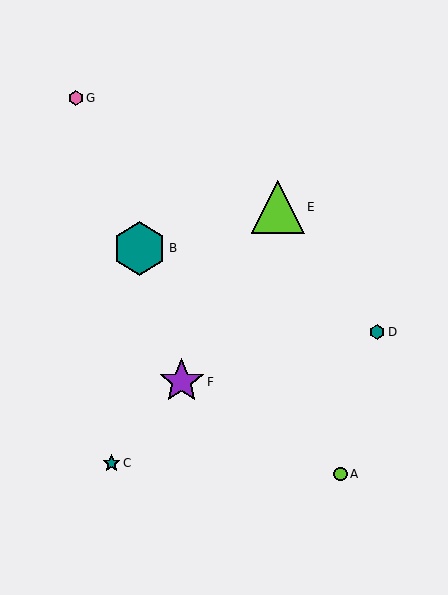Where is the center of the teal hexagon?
The center of the teal hexagon is at (377, 332).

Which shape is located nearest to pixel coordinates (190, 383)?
The purple star (labeled F) at (182, 382) is nearest to that location.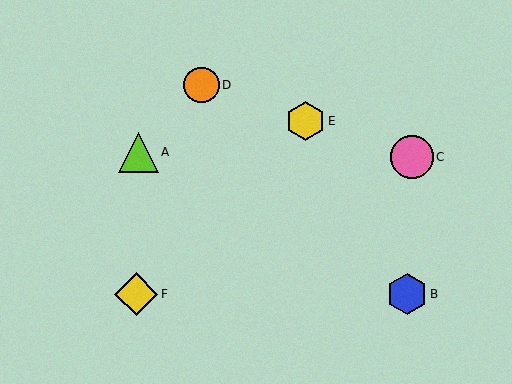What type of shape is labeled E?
Shape E is a yellow hexagon.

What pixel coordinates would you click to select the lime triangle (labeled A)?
Click at (138, 152) to select the lime triangle A.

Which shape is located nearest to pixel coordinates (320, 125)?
The yellow hexagon (labeled E) at (305, 121) is nearest to that location.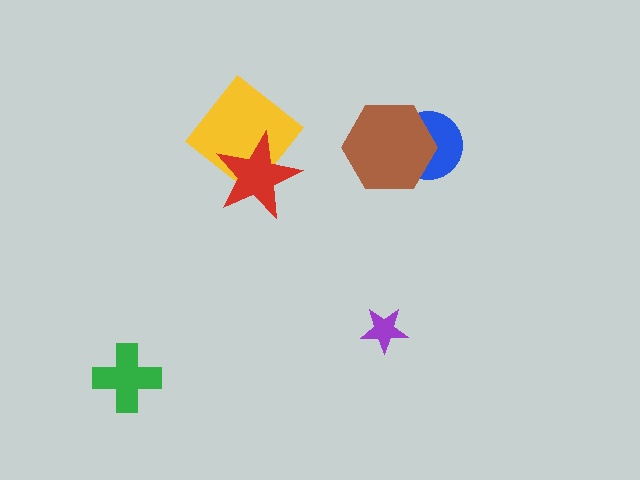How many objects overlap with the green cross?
0 objects overlap with the green cross.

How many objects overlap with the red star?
1 object overlaps with the red star.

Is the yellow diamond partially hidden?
Yes, it is partially covered by another shape.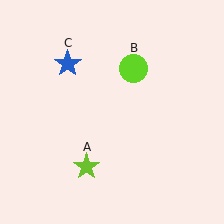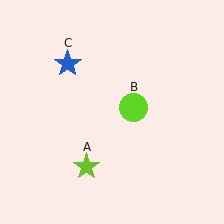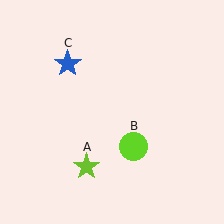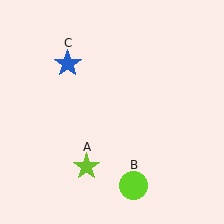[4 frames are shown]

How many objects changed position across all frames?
1 object changed position: lime circle (object B).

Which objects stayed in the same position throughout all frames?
Lime star (object A) and blue star (object C) remained stationary.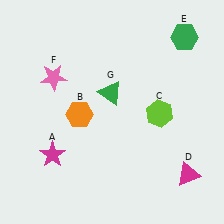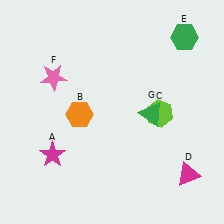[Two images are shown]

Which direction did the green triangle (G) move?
The green triangle (G) moved right.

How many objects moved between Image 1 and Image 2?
1 object moved between the two images.